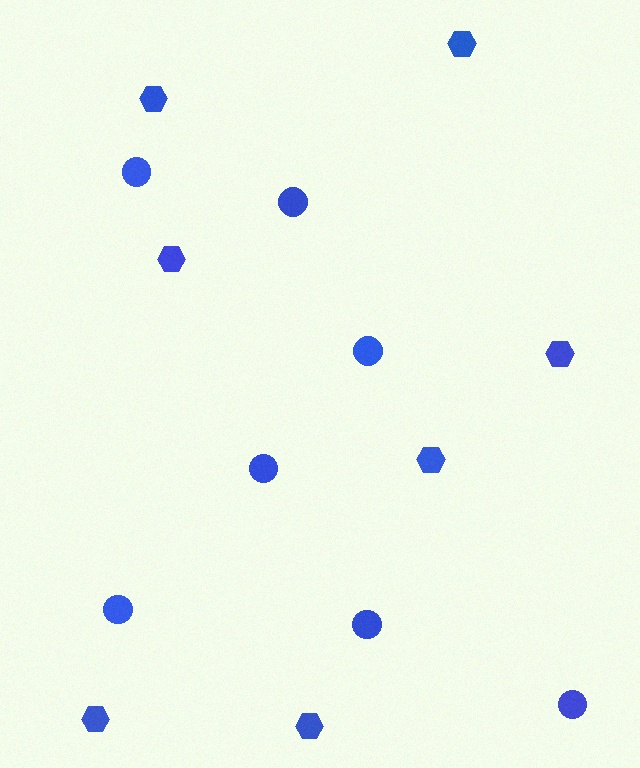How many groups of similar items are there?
There are 2 groups: one group of circles (7) and one group of hexagons (7).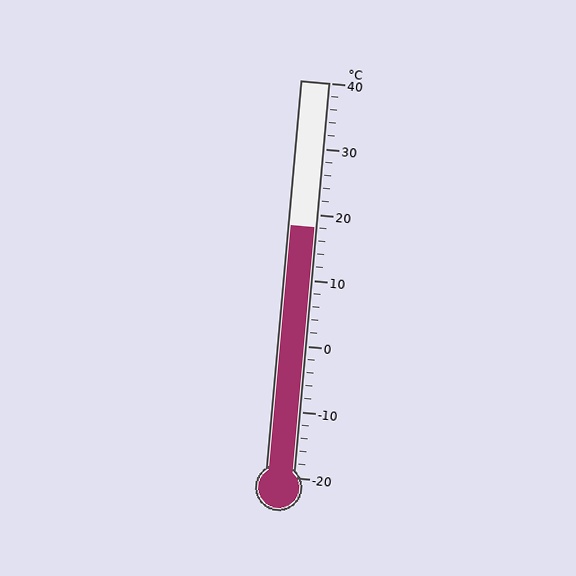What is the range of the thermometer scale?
The thermometer scale ranges from -20°C to 40°C.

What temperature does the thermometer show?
The thermometer shows approximately 18°C.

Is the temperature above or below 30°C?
The temperature is below 30°C.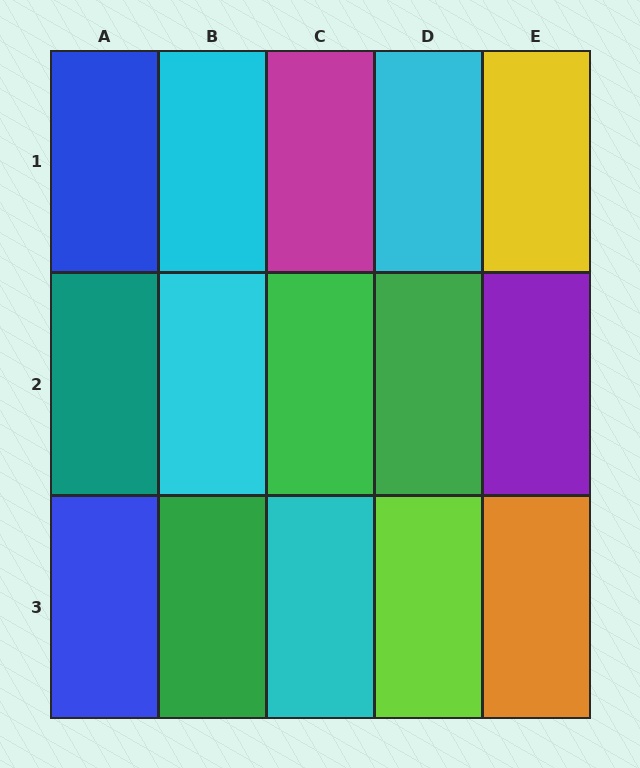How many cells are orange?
1 cell is orange.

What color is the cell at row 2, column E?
Purple.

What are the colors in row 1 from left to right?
Blue, cyan, magenta, cyan, yellow.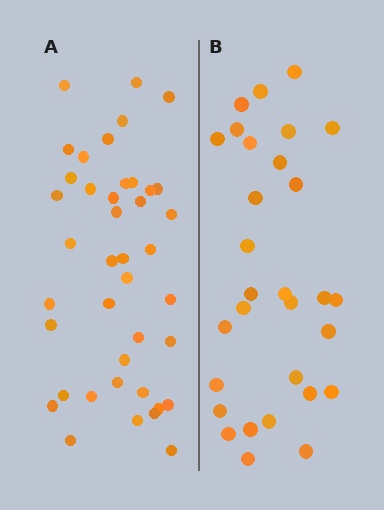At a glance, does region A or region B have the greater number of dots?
Region A (the left region) has more dots.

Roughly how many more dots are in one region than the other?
Region A has roughly 12 or so more dots than region B.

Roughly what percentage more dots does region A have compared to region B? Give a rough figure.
About 35% more.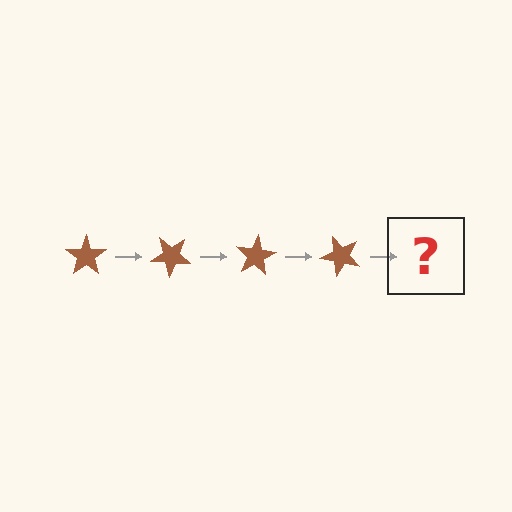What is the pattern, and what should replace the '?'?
The pattern is that the star rotates 40 degrees each step. The '?' should be a brown star rotated 160 degrees.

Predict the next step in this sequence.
The next step is a brown star rotated 160 degrees.